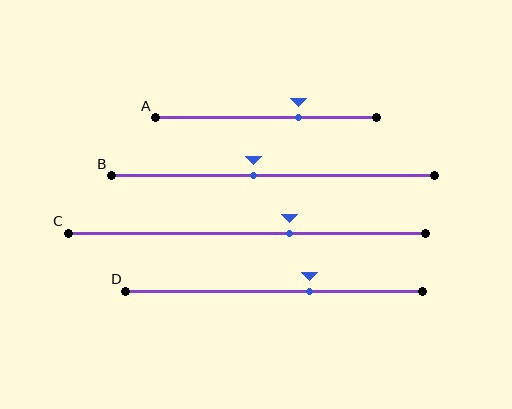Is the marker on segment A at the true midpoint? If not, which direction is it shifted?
No, the marker on segment A is shifted to the right by about 15% of the segment length.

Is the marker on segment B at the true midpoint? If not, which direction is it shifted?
No, the marker on segment B is shifted to the left by about 6% of the segment length.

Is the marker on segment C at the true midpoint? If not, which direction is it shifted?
No, the marker on segment C is shifted to the right by about 12% of the segment length.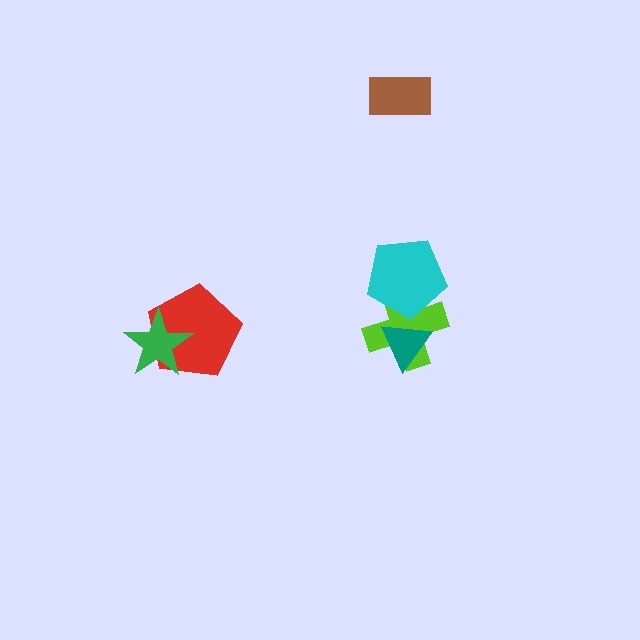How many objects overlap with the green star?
1 object overlaps with the green star.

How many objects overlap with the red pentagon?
1 object overlaps with the red pentagon.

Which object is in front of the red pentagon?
The green star is in front of the red pentagon.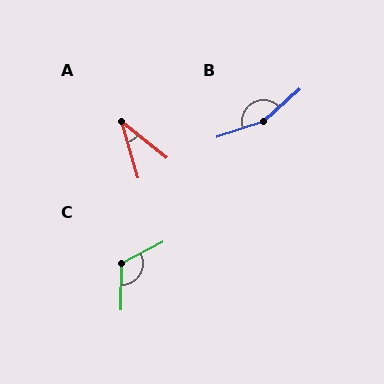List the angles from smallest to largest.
A (35°), C (118°), B (156°).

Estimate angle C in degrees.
Approximately 118 degrees.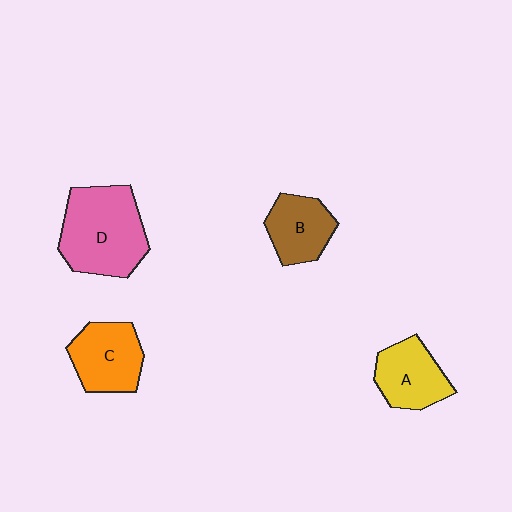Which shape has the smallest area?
Shape B (brown).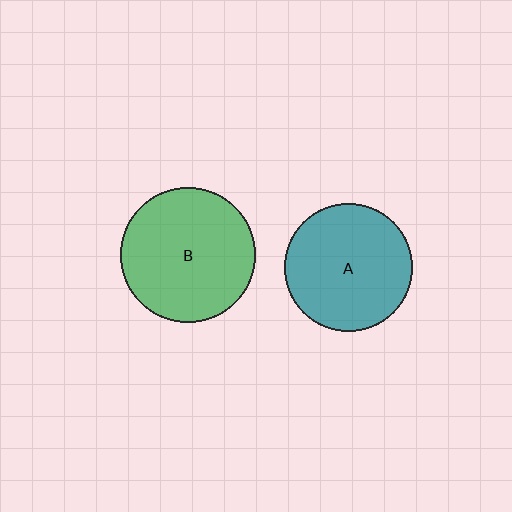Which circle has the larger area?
Circle B (green).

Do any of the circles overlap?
No, none of the circles overlap.